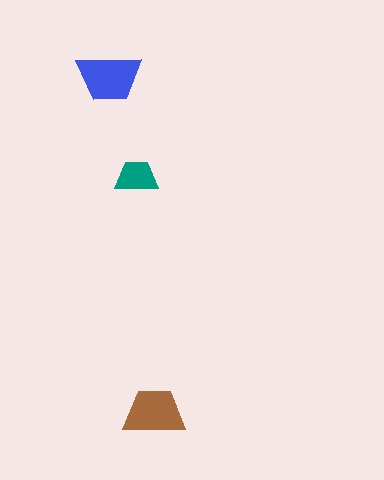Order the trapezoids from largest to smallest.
the blue one, the brown one, the teal one.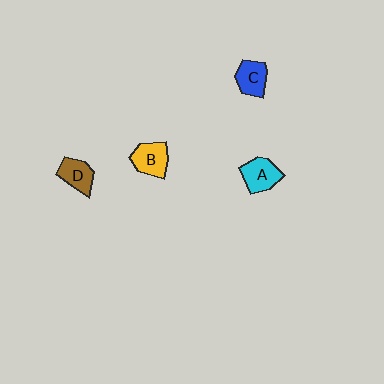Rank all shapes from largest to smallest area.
From largest to smallest: A (cyan), B (yellow), C (blue), D (brown).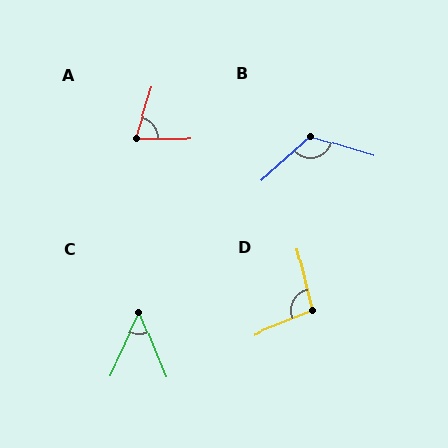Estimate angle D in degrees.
Approximately 99 degrees.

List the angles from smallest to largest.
C (48°), A (73°), D (99°), B (121°).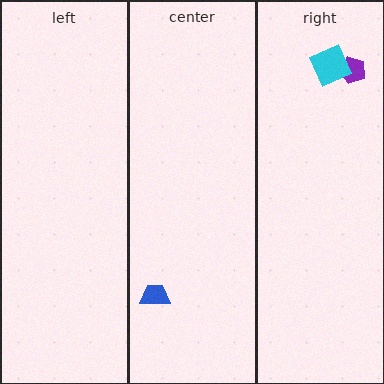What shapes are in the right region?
The purple pentagon, the cyan square.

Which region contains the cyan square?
The right region.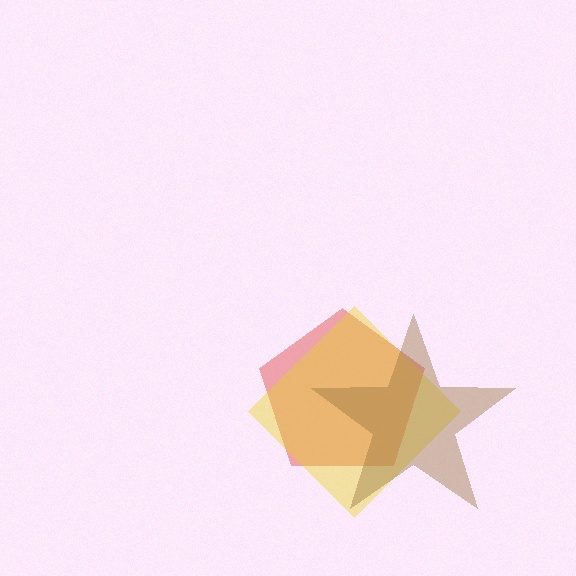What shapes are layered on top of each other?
The layered shapes are: a red pentagon, a yellow diamond, a brown star.